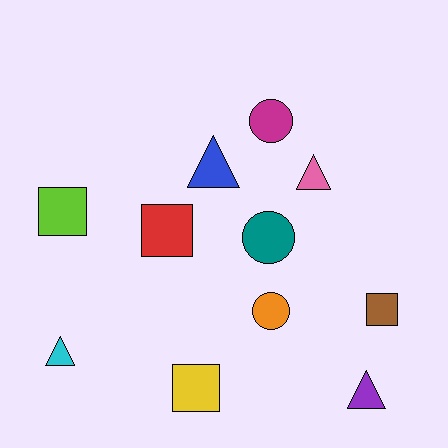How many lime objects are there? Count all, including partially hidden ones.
There is 1 lime object.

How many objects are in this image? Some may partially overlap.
There are 11 objects.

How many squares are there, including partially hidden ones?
There are 4 squares.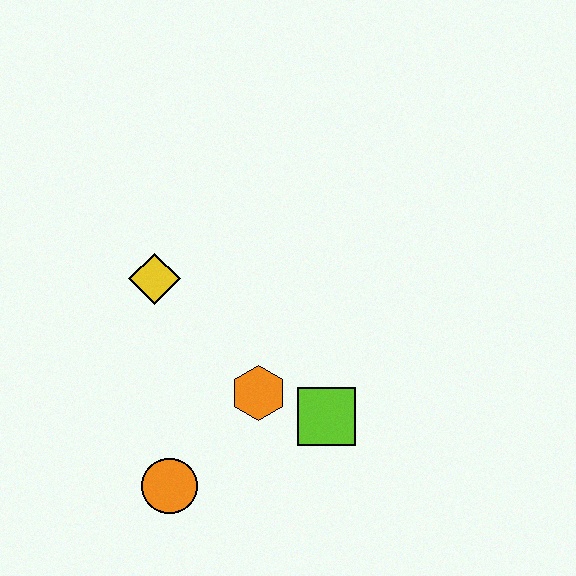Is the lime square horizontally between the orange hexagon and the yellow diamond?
No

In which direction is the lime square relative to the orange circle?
The lime square is to the right of the orange circle.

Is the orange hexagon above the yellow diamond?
No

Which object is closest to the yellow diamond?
The orange hexagon is closest to the yellow diamond.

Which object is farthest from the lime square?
The yellow diamond is farthest from the lime square.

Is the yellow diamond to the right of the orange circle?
No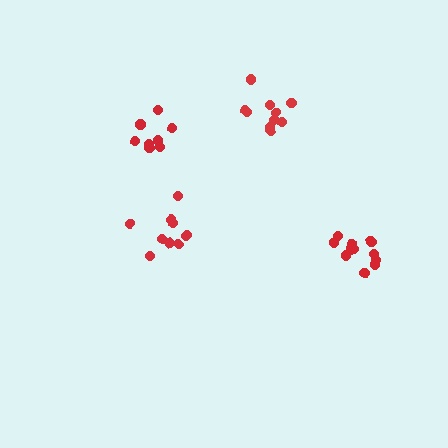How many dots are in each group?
Group 1: 10 dots, Group 2: 11 dots, Group 3: 10 dots, Group 4: 8 dots (39 total).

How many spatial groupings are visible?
There are 4 spatial groupings.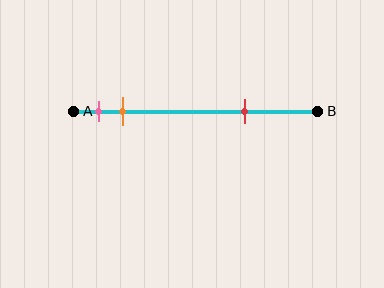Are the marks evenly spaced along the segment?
No, the marks are not evenly spaced.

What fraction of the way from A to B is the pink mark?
The pink mark is approximately 10% (0.1) of the way from A to B.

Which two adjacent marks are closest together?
The pink and orange marks are the closest adjacent pair.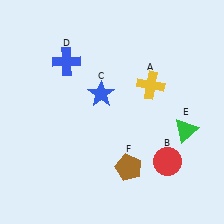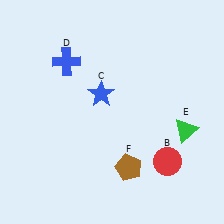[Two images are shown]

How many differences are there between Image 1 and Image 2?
There is 1 difference between the two images.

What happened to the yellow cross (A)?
The yellow cross (A) was removed in Image 2. It was in the top-right area of Image 1.